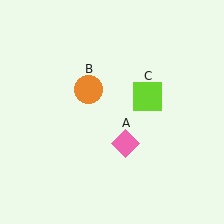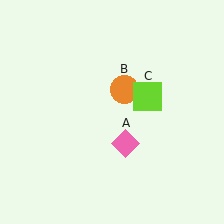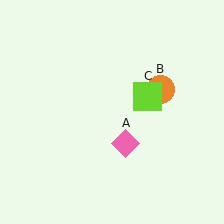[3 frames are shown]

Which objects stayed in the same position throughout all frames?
Pink diamond (object A) and lime square (object C) remained stationary.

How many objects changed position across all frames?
1 object changed position: orange circle (object B).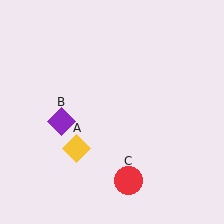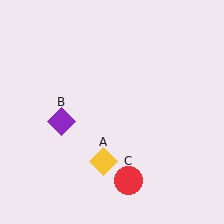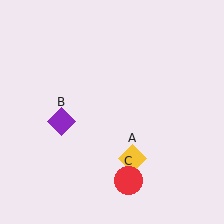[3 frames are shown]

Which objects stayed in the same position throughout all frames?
Purple diamond (object B) and red circle (object C) remained stationary.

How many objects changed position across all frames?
1 object changed position: yellow diamond (object A).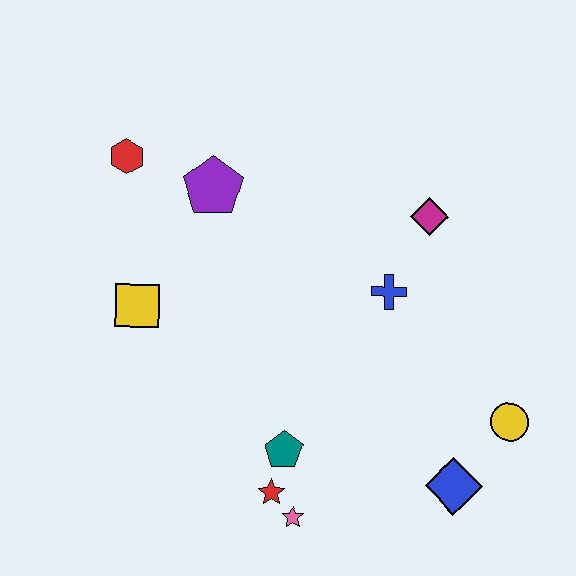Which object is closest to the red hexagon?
The purple pentagon is closest to the red hexagon.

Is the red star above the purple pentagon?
No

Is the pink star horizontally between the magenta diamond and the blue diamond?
No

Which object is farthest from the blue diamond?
The red hexagon is farthest from the blue diamond.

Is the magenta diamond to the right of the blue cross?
Yes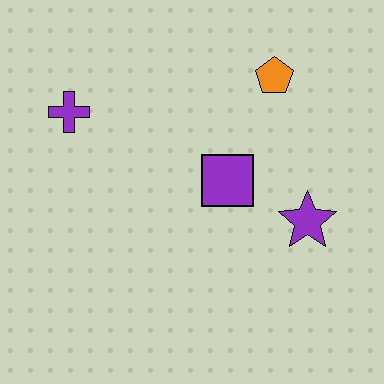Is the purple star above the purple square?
No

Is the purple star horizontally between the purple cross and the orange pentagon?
No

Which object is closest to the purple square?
The purple star is closest to the purple square.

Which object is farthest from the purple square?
The purple cross is farthest from the purple square.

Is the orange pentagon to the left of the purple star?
Yes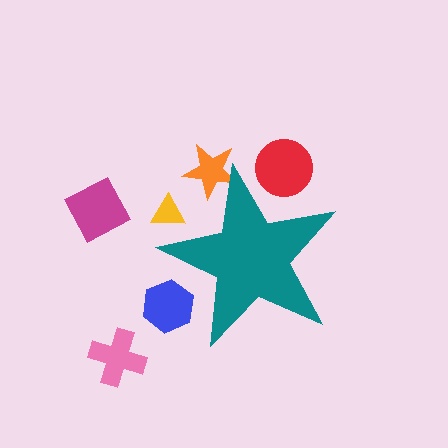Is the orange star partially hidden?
Yes, the orange star is partially hidden behind the teal star.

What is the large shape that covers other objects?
A teal star.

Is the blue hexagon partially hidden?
Yes, the blue hexagon is partially hidden behind the teal star.